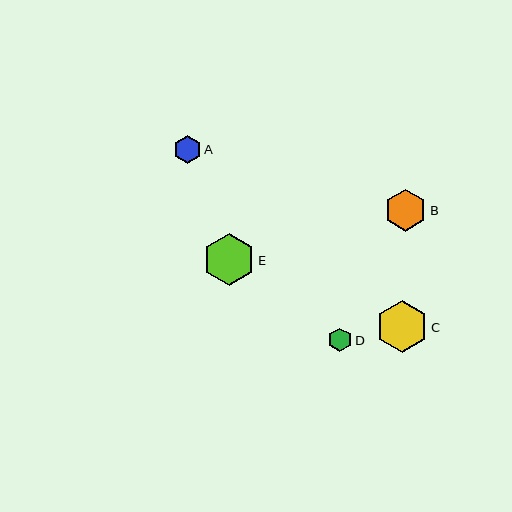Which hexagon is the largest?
Hexagon C is the largest with a size of approximately 52 pixels.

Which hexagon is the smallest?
Hexagon D is the smallest with a size of approximately 24 pixels.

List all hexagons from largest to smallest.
From largest to smallest: C, E, B, A, D.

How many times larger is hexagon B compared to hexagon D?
Hexagon B is approximately 1.8 times the size of hexagon D.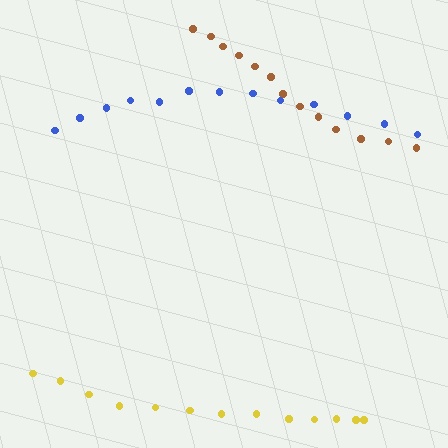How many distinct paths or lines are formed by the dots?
There are 3 distinct paths.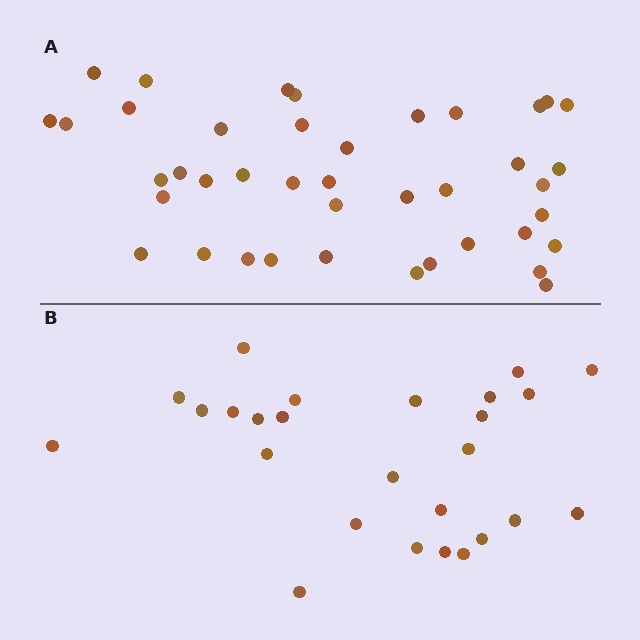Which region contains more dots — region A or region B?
Region A (the top region) has more dots.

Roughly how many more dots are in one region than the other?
Region A has approximately 15 more dots than region B.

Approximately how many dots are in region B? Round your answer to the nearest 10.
About 30 dots. (The exact count is 26, which rounds to 30.)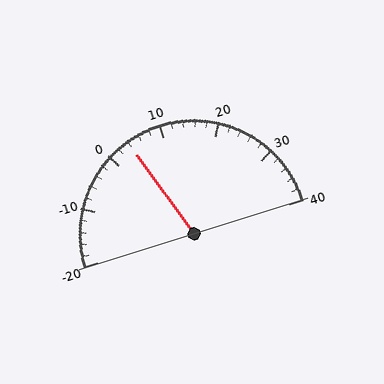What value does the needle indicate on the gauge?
The needle indicates approximately 4.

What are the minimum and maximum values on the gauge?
The gauge ranges from -20 to 40.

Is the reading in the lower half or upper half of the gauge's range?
The reading is in the lower half of the range (-20 to 40).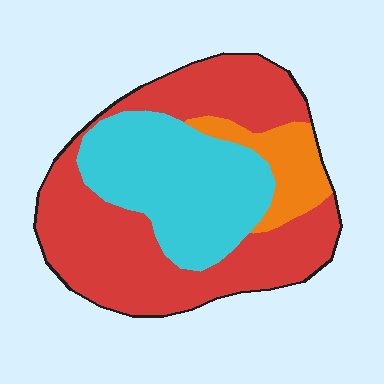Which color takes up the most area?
Red, at roughly 55%.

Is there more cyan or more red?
Red.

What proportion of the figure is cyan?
Cyan takes up between a quarter and a half of the figure.